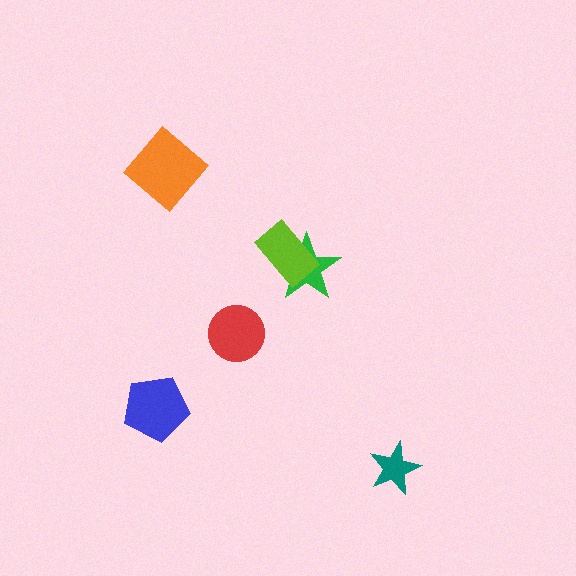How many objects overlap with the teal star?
0 objects overlap with the teal star.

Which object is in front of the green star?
The lime rectangle is in front of the green star.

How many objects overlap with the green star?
1 object overlaps with the green star.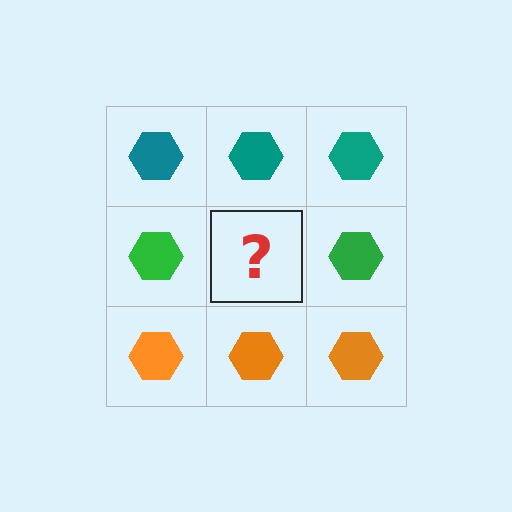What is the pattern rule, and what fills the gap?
The rule is that each row has a consistent color. The gap should be filled with a green hexagon.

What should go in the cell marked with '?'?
The missing cell should contain a green hexagon.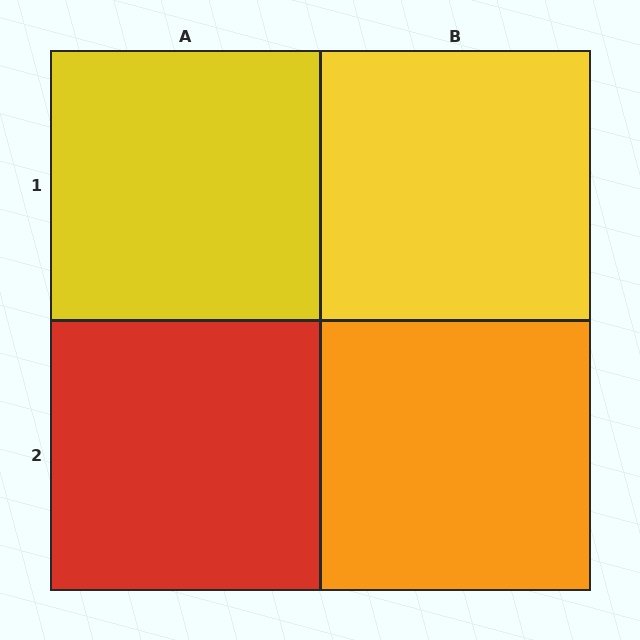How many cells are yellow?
2 cells are yellow.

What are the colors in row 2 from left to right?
Red, orange.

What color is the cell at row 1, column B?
Yellow.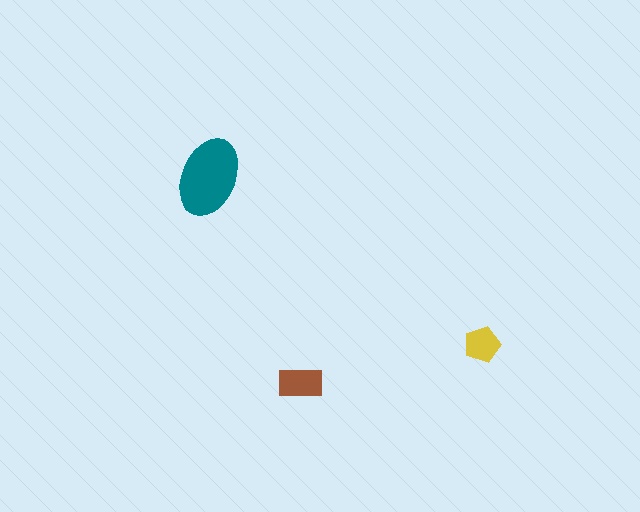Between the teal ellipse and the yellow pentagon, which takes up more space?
The teal ellipse.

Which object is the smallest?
The yellow pentagon.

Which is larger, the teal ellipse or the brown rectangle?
The teal ellipse.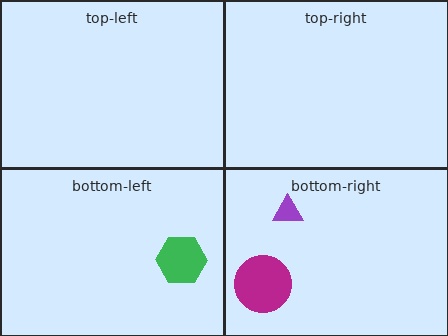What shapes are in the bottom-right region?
The purple triangle, the magenta circle.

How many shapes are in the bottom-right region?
2.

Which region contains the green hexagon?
The bottom-left region.